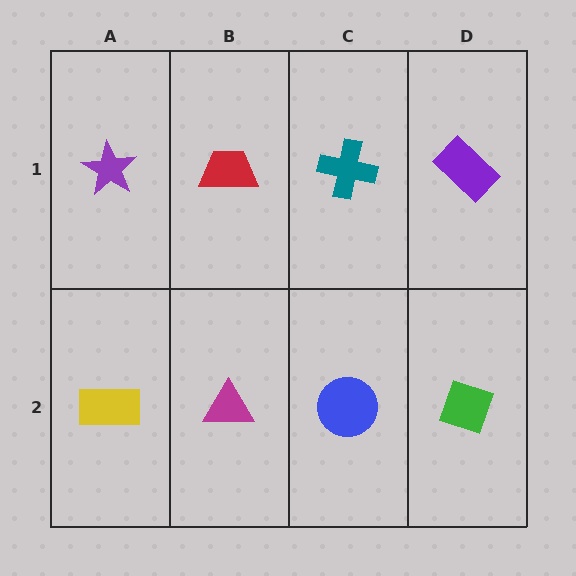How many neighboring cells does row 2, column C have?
3.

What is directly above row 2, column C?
A teal cross.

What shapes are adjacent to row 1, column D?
A green diamond (row 2, column D), a teal cross (row 1, column C).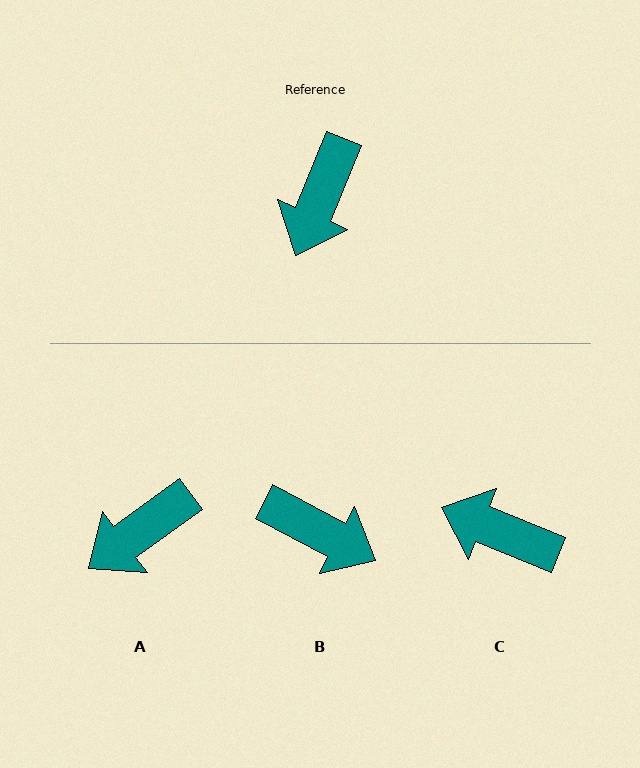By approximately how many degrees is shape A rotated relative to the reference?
Approximately 31 degrees clockwise.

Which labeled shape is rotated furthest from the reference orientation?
C, about 89 degrees away.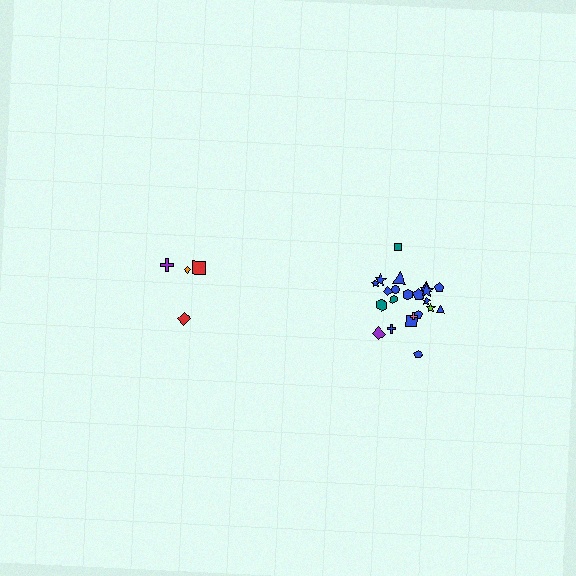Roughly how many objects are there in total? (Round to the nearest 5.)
Roughly 25 objects in total.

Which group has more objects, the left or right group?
The right group.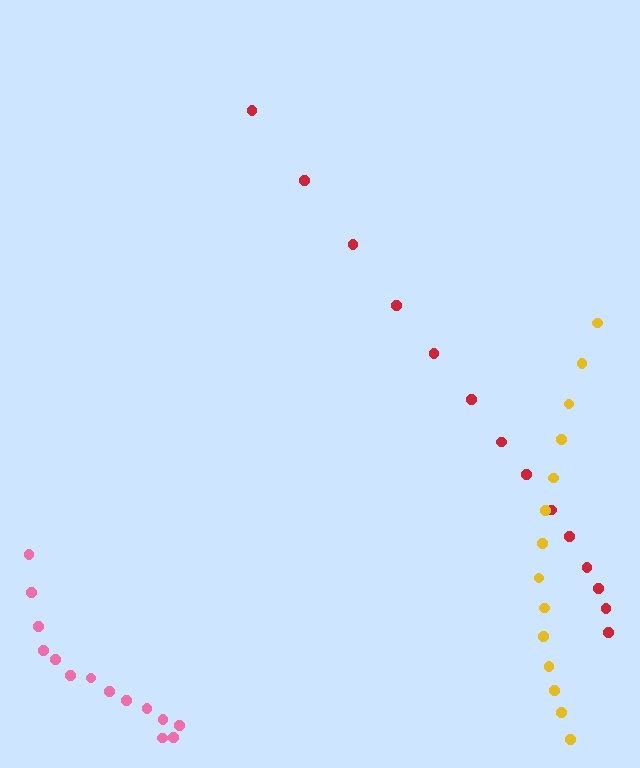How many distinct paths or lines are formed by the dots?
There are 3 distinct paths.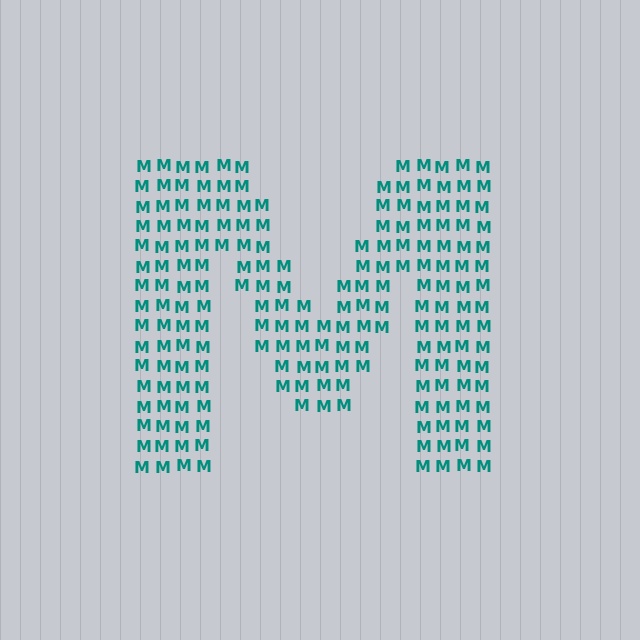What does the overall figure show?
The overall figure shows the letter M.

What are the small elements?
The small elements are letter M's.